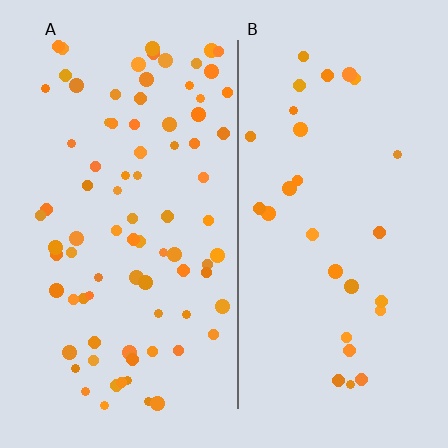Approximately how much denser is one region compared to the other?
Approximately 2.9× — region A over region B.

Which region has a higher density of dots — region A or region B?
A (the left).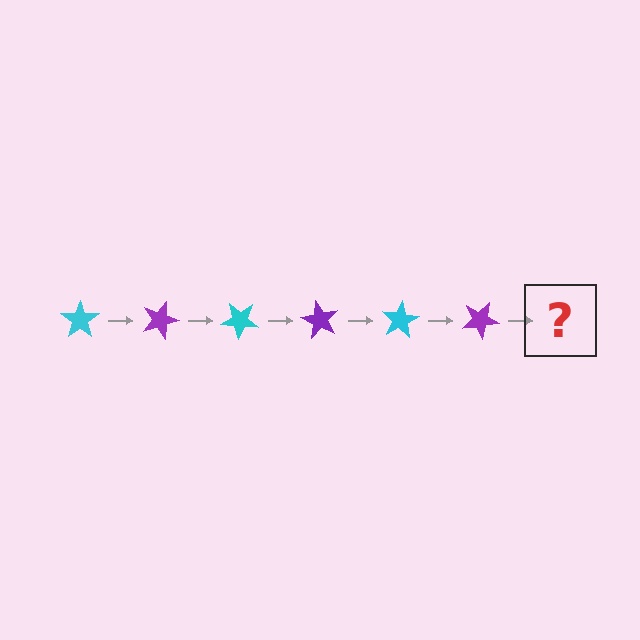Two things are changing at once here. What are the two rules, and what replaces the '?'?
The two rules are that it rotates 20 degrees each step and the color cycles through cyan and purple. The '?' should be a cyan star, rotated 120 degrees from the start.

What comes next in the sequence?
The next element should be a cyan star, rotated 120 degrees from the start.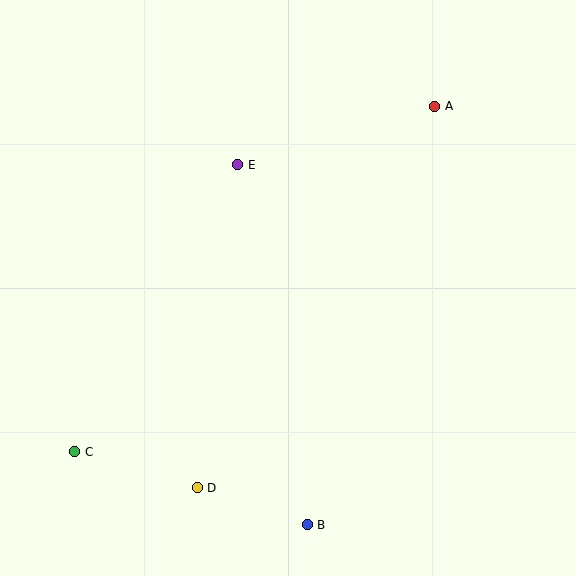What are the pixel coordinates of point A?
Point A is at (435, 106).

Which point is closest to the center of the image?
Point E at (238, 165) is closest to the center.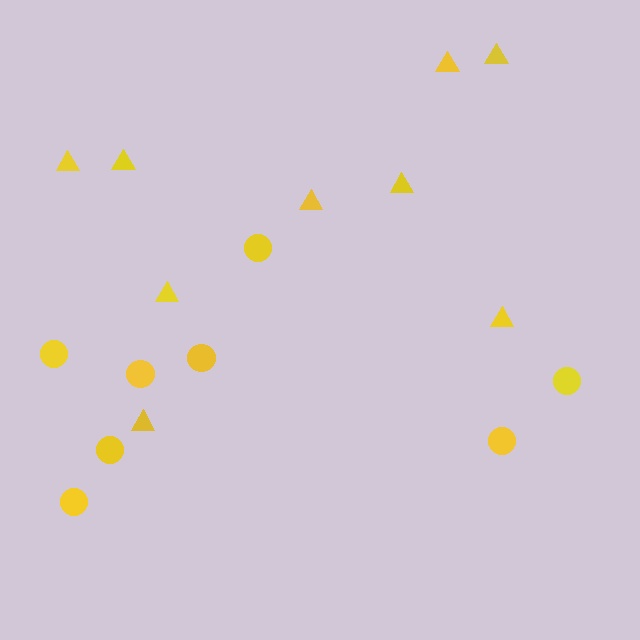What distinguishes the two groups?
There are 2 groups: one group of triangles (9) and one group of circles (8).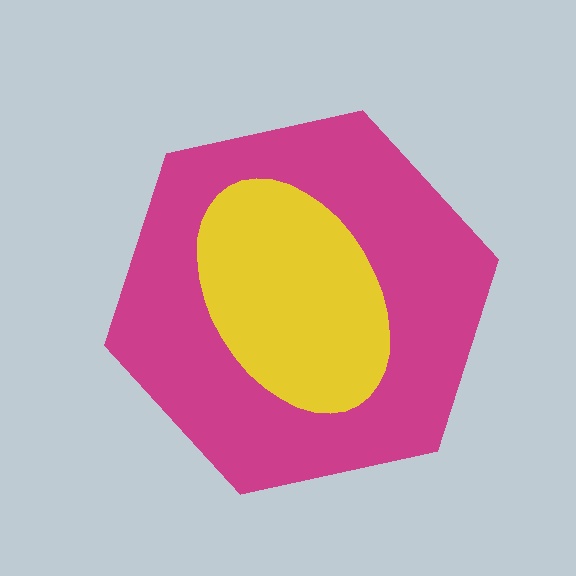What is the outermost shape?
The magenta hexagon.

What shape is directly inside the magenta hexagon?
The yellow ellipse.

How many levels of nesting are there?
2.